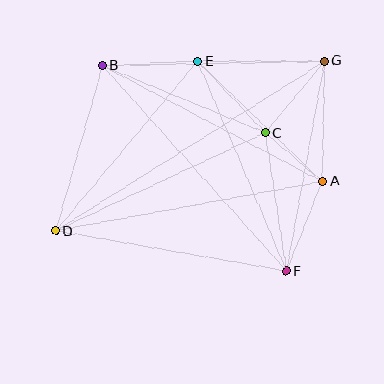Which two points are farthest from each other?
Points D and G are farthest from each other.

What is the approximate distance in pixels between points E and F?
The distance between E and F is approximately 228 pixels.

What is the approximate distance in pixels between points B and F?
The distance between B and F is approximately 276 pixels.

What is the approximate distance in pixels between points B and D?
The distance between B and D is approximately 172 pixels.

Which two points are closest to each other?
Points A and C are closest to each other.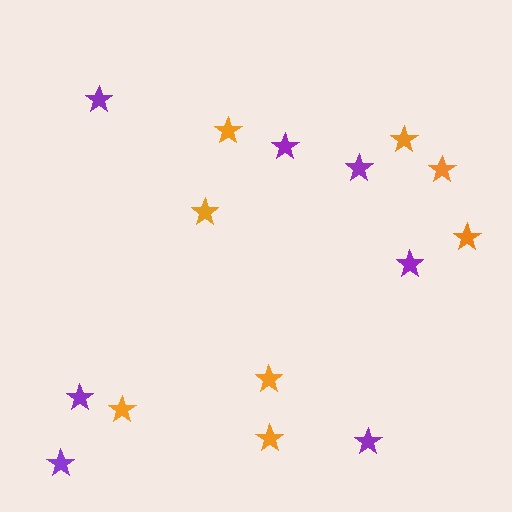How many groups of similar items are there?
There are 2 groups: one group of orange stars (8) and one group of purple stars (7).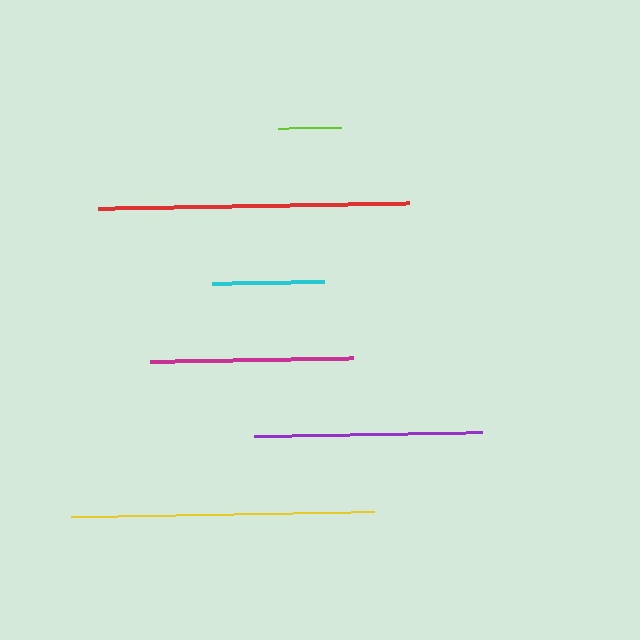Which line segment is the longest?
The red line is the longest at approximately 312 pixels.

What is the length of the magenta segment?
The magenta segment is approximately 203 pixels long.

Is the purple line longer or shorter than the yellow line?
The yellow line is longer than the purple line.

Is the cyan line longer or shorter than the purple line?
The purple line is longer than the cyan line.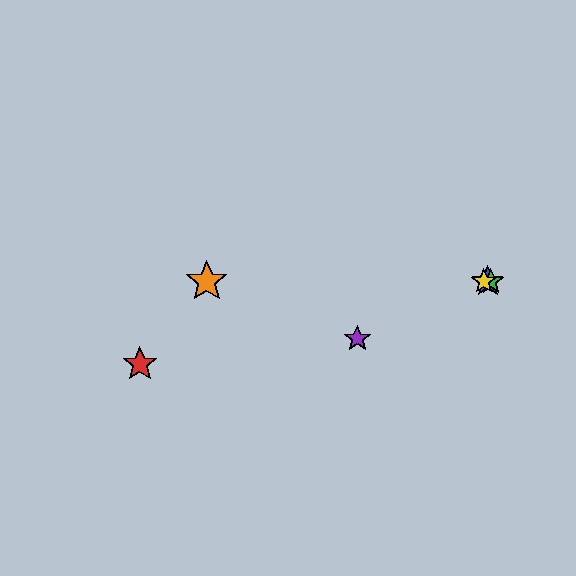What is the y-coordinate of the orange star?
The orange star is at y≈282.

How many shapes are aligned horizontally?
4 shapes (the blue star, the green star, the yellow star, the orange star) are aligned horizontally.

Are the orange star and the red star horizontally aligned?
No, the orange star is at y≈282 and the red star is at y≈364.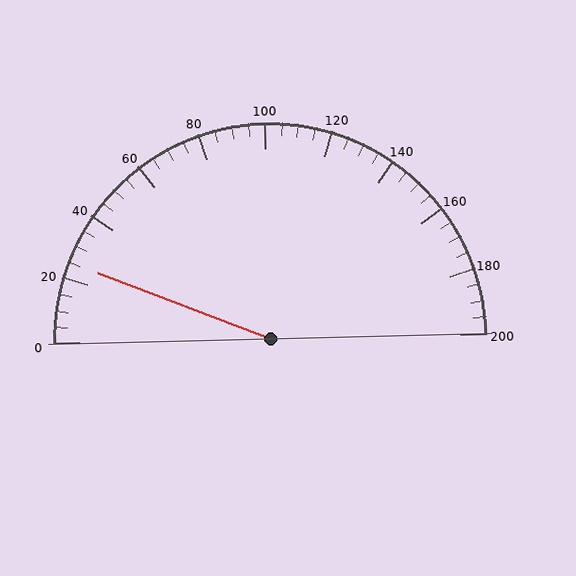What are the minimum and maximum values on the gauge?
The gauge ranges from 0 to 200.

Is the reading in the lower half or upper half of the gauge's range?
The reading is in the lower half of the range (0 to 200).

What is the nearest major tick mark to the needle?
The nearest major tick mark is 20.